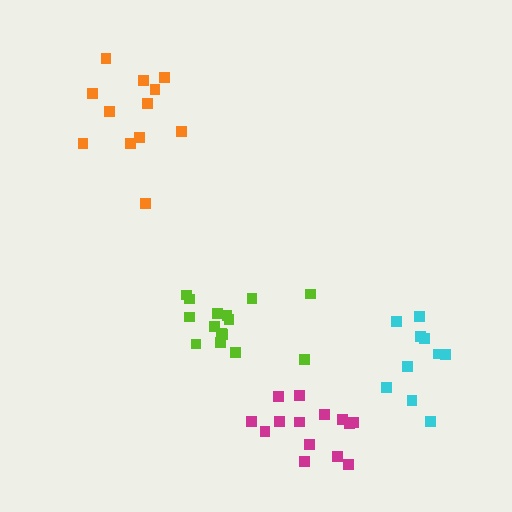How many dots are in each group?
Group 1: 15 dots, Group 2: 14 dots, Group 3: 12 dots, Group 4: 10 dots (51 total).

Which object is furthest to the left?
The orange cluster is leftmost.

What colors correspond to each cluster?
The clusters are colored: lime, magenta, orange, cyan.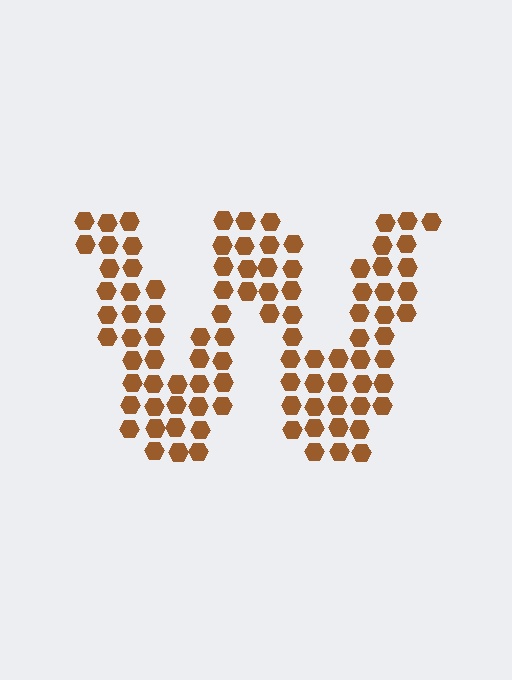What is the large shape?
The large shape is the letter W.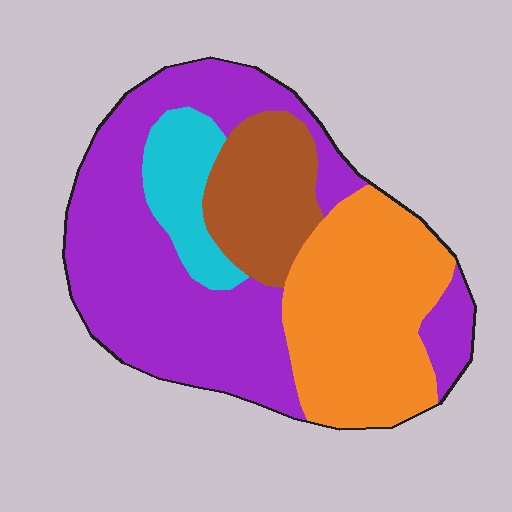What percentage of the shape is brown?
Brown takes up about one eighth (1/8) of the shape.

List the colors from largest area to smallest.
From largest to smallest: purple, orange, brown, cyan.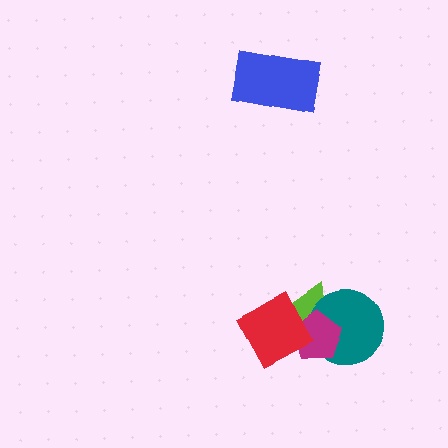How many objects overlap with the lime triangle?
3 objects overlap with the lime triangle.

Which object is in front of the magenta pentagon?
The red diamond is in front of the magenta pentagon.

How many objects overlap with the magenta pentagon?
3 objects overlap with the magenta pentagon.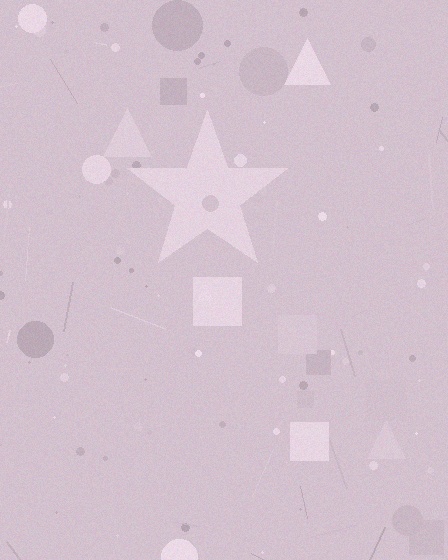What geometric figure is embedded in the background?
A star is embedded in the background.